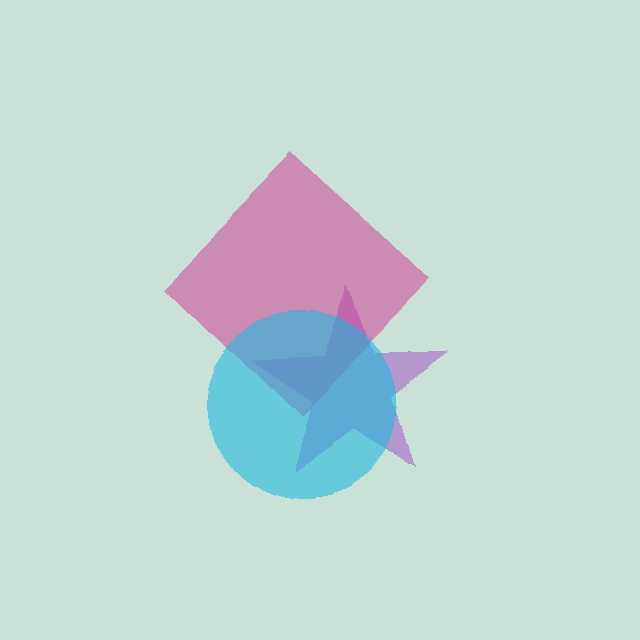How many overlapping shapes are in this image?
There are 3 overlapping shapes in the image.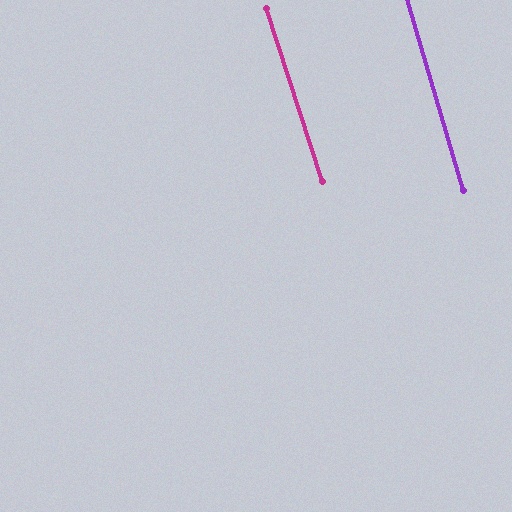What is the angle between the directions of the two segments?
Approximately 2 degrees.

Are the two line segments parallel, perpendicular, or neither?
Parallel — their directions differ by only 1.9°.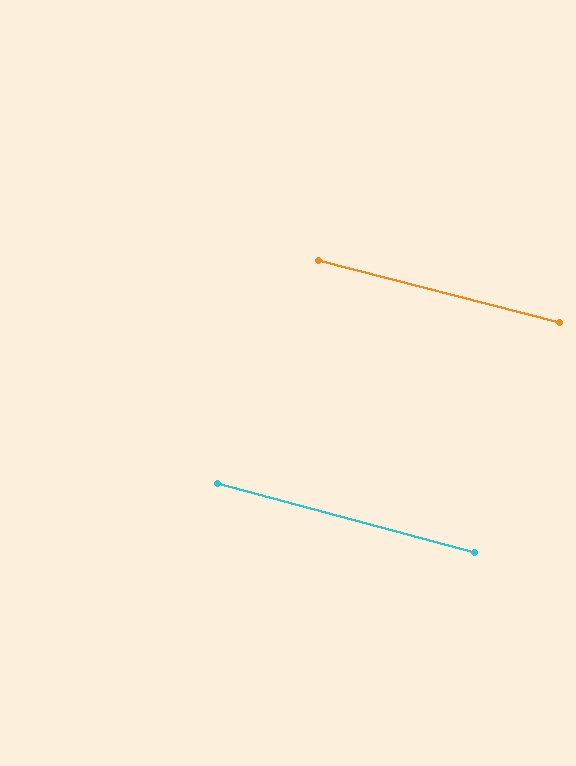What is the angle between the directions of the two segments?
Approximately 1 degree.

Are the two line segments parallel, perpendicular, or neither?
Parallel — their directions differ by only 0.5°.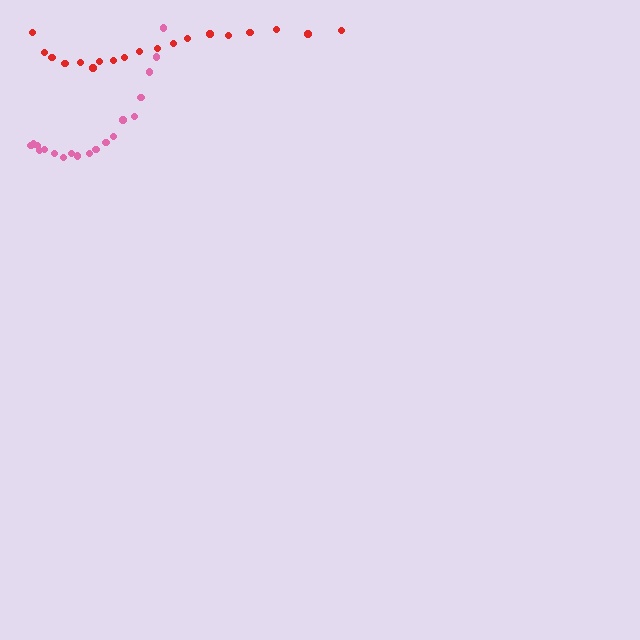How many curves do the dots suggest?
There are 2 distinct paths.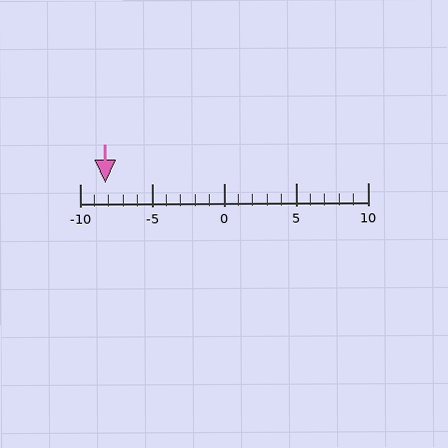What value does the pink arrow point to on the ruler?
The pink arrow points to approximately -8.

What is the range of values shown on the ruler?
The ruler shows values from -10 to 10.